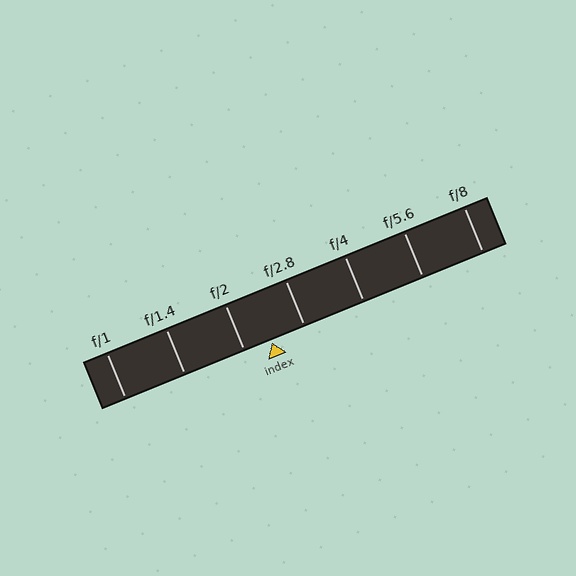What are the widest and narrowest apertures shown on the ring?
The widest aperture shown is f/1 and the narrowest is f/8.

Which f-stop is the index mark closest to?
The index mark is closest to f/2.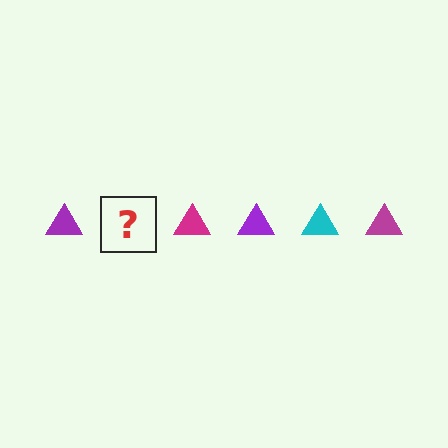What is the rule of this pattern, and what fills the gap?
The rule is that the pattern cycles through purple, cyan, magenta triangles. The gap should be filled with a cyan triangle.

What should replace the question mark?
The question mark should be replaced with a cyan triangle.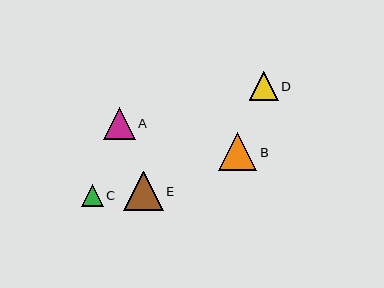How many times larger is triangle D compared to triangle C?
Triangle D is approximately 1.3 times the size of triangle C.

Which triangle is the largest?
Triangle E is the largest with a size of approximately 40 pixels.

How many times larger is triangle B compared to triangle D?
Triangle B is approximately 1.3 times the size of triangle D.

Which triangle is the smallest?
Triangle C is the smallest with a size of approximately 22 pixels.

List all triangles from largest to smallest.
From largest to smallest: E, B, A, D, C.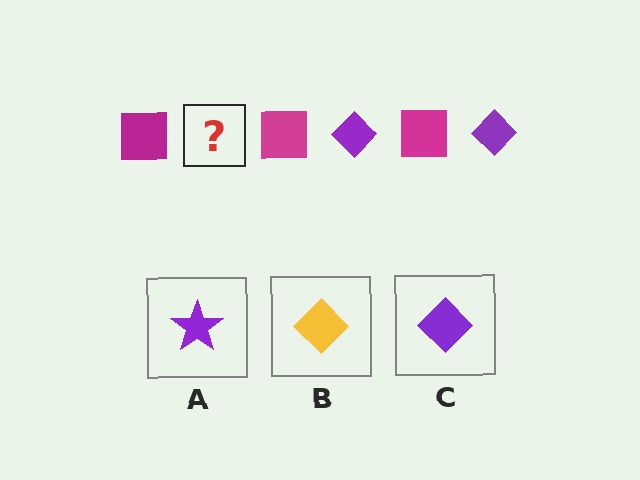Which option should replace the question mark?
Option C.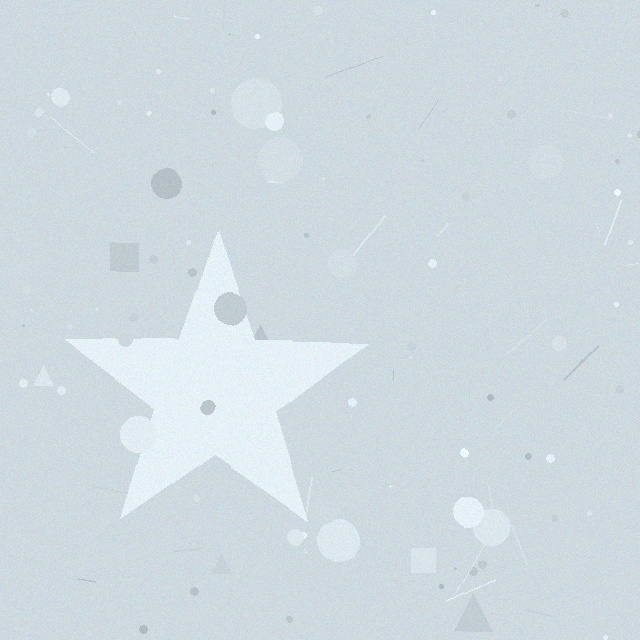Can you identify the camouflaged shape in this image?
The camouflaged shape is a star.